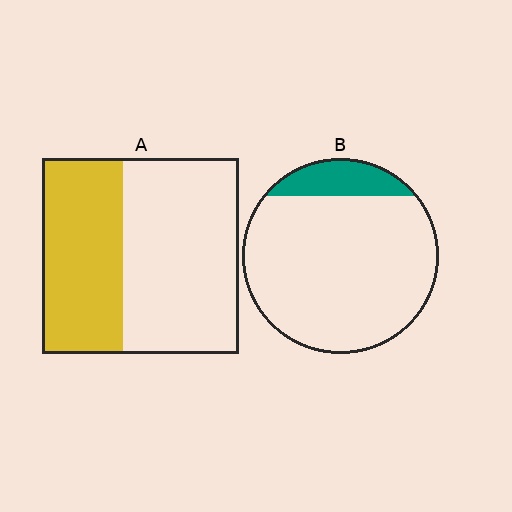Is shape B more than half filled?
No.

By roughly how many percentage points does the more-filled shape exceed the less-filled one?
By roughly 25 percentage points (A over B).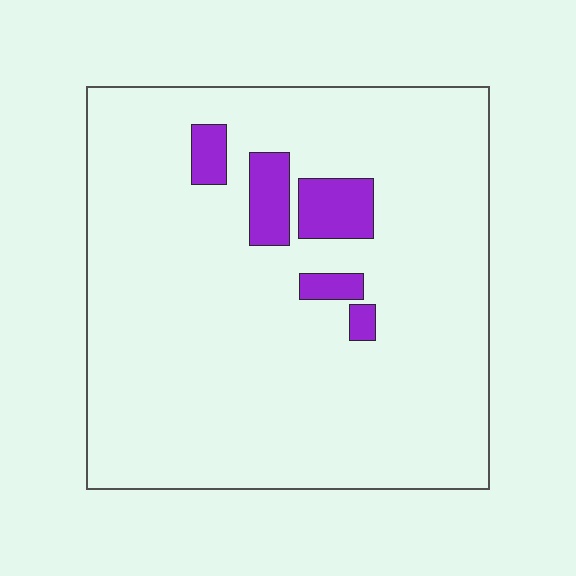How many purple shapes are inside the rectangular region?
5.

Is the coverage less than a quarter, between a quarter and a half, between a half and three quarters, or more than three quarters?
Less than a quarter.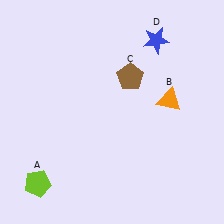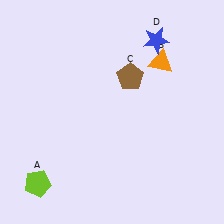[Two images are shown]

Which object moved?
The orange triangle (B) moved up.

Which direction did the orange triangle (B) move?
The orange triangle (B) moved up.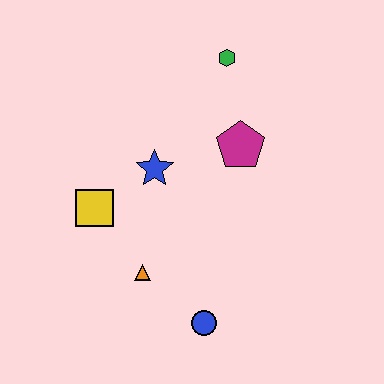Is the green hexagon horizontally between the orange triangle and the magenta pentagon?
Yes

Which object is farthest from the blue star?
The blue circle is farthest from the blue star.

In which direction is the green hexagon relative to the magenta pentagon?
The green hexagon is above the magenta pentagon.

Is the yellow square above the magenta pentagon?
No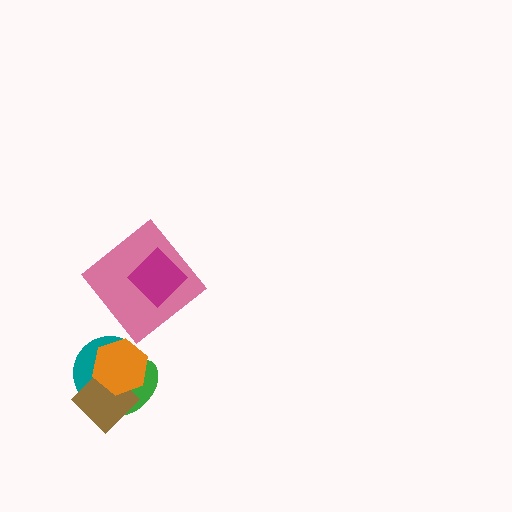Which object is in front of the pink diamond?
The magenta diamond is in front of the pink diamond.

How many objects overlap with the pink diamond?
1 object overlaps with the pink diamond.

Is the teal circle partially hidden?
Yes, it is partially covered by another shape.